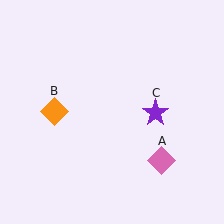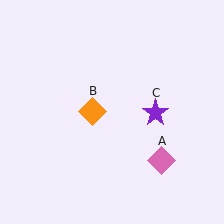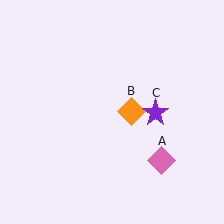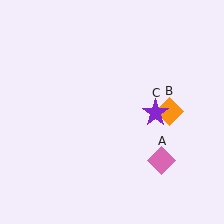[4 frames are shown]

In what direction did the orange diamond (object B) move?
The orange diamond (object B) moved right.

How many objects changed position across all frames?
1 object changed position: orange diamond (object B).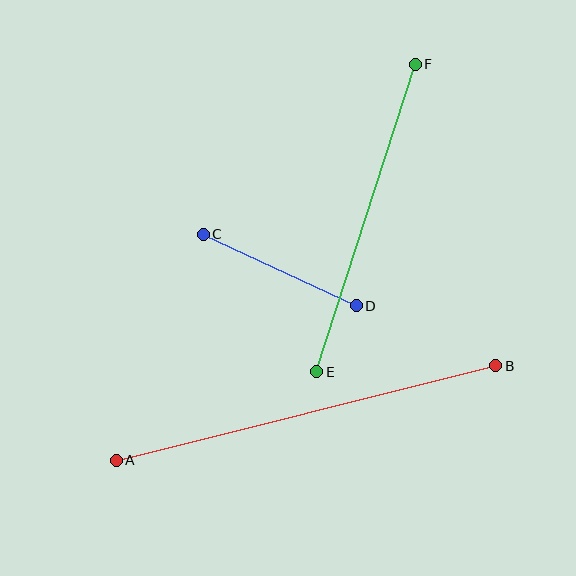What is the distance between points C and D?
The distance is approximately 169 pixels.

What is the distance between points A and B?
The distance is approximately 391 pixels.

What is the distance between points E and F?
The distance is approximately 323 pixels.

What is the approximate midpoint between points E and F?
The midpoint is at approximately (366, 218) pixels.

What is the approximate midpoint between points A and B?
The midpoint is at approximately (306, 413) pixels.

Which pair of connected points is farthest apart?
Points A and B are farthest apart.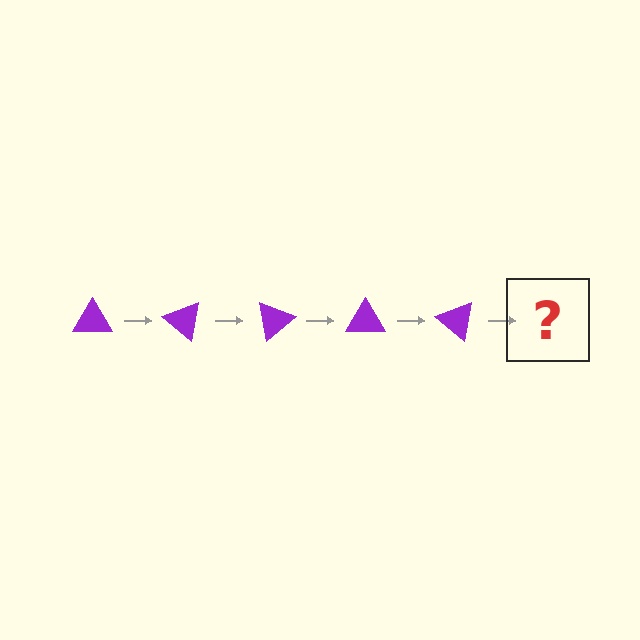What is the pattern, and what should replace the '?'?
The pattern is that the triangle rotates 40 degrees each step. The '?' should be a purple triangle rotated 200 degrees.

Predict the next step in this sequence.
The next step is a purple triangle rotated 200 degrees.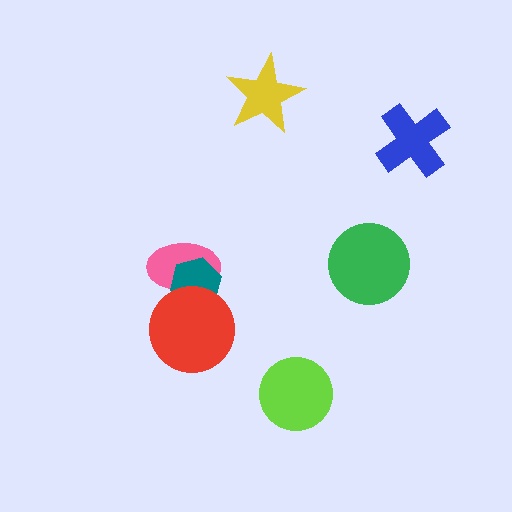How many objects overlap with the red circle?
2 objects overlap with the red circle.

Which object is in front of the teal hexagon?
The red circle is in front of the teal hexagon.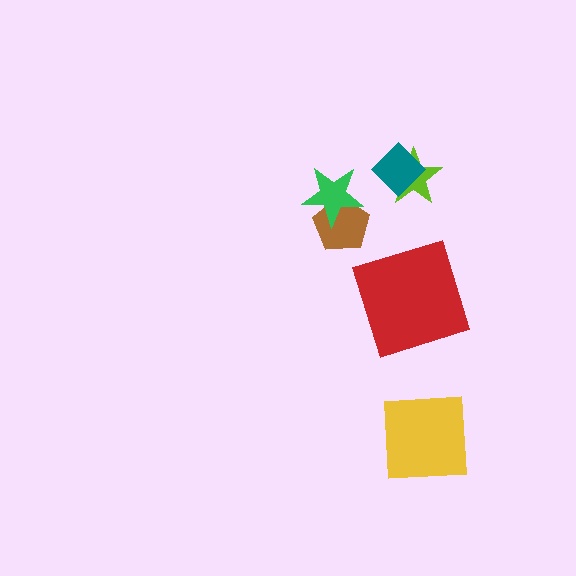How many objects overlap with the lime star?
1 object overlaps with the lime star.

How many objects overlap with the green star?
1 object overlaps with the green star.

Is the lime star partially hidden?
Yes, it is partially covered by another shape.